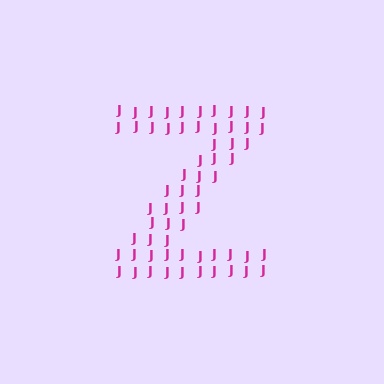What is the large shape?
The large shape is the letter Z.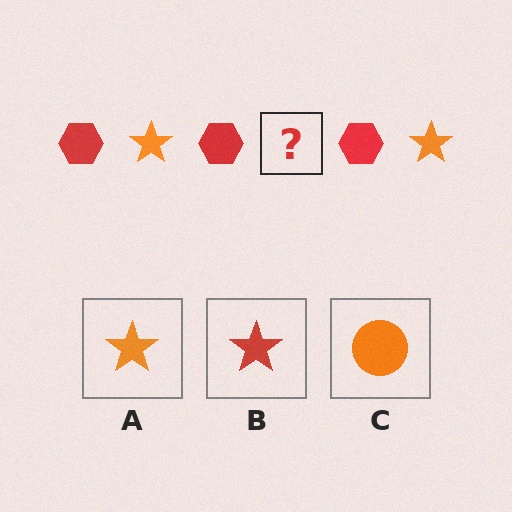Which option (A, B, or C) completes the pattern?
A.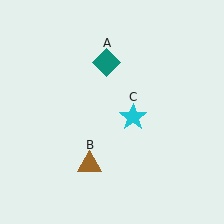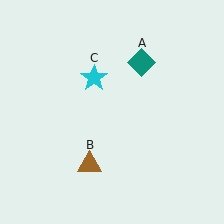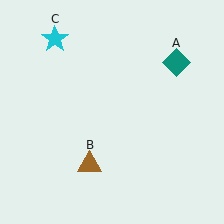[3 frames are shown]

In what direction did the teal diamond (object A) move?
The teal diamond (object A) moved right.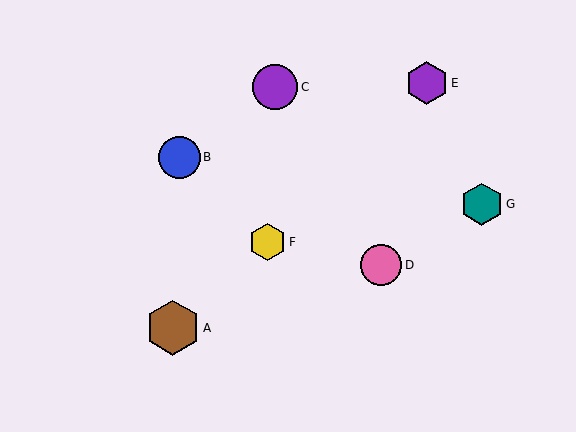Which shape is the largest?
The brown hexagon (labeled A) is the largest.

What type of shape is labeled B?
Shape B is a blue circle.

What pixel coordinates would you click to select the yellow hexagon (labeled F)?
Click at (268, 242) to select the yellow hexagon F.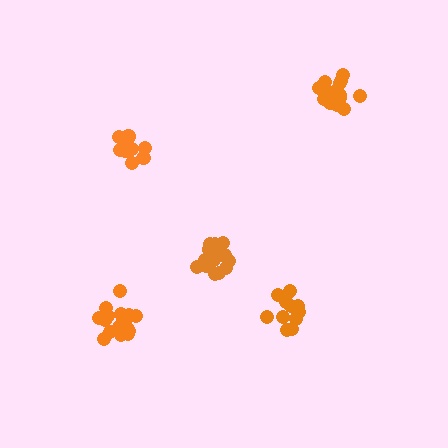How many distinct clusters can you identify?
There are 5 distinct clusters.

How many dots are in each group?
Group 1: 14 dots, Group 2: 13 dots, Group 3: 18 dots, Group 4: 15 dots, Group 5: 18 dots (78 total).